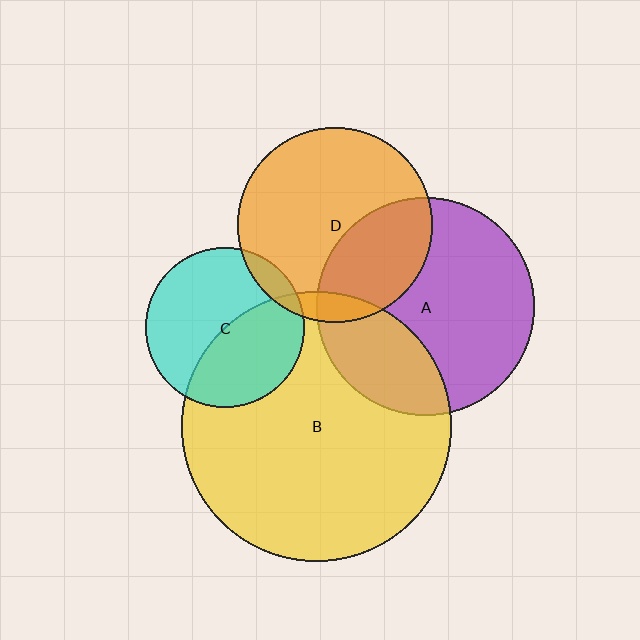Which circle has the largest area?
Circle B (yellow).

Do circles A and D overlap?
Yes.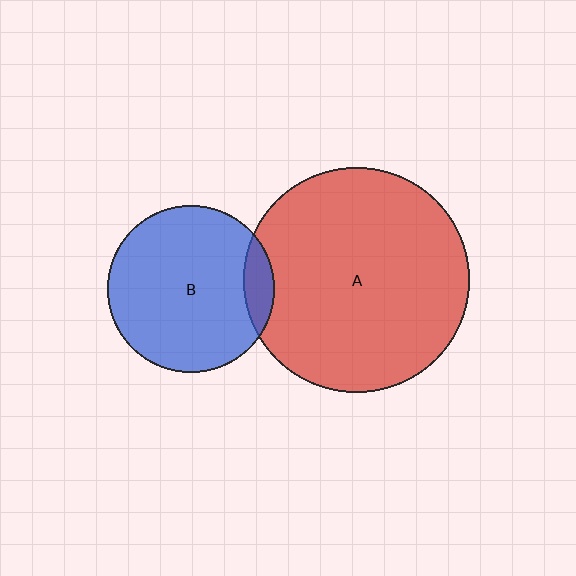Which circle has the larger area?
Circle A (red).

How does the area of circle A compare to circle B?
Approximately 1.8 times.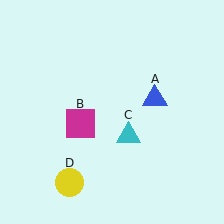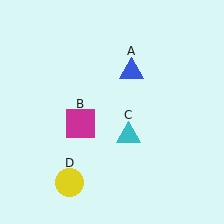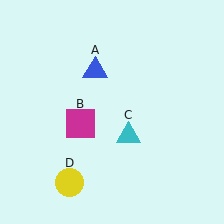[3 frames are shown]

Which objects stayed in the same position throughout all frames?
Magenta square (object B) and cyan triangle (object C) and yellow circle (object D) remained stationary.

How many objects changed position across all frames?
1 object changed position: blue triangle (object A).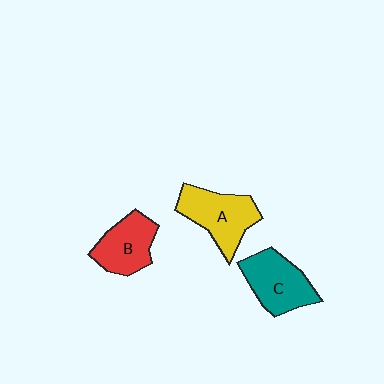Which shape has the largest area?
Shape A (yellow).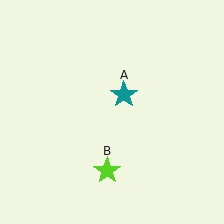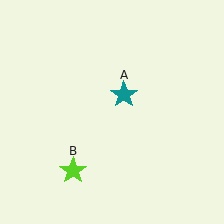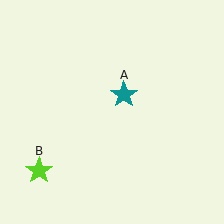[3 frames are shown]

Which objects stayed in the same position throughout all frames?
Teal star (object A) remained stationary.